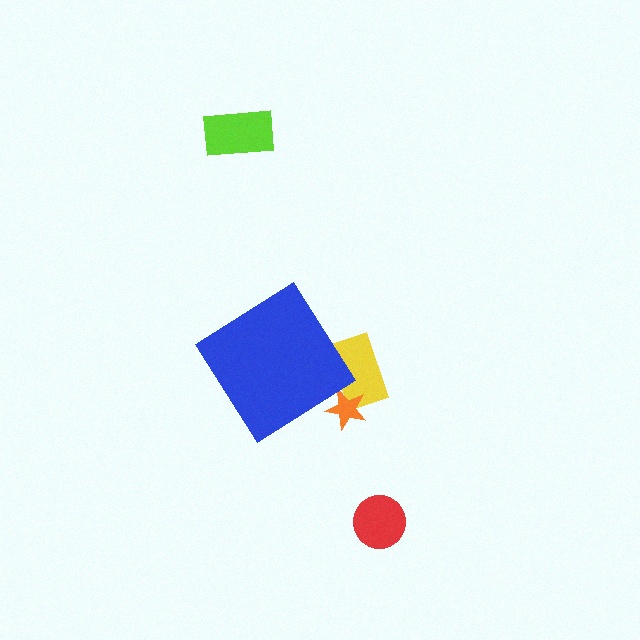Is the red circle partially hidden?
No, the red circle is fully visible.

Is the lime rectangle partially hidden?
No, the lime rectangle is fully visible.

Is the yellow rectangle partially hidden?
Yes, the yellow rectangle is partially hidden behind the blue diamond.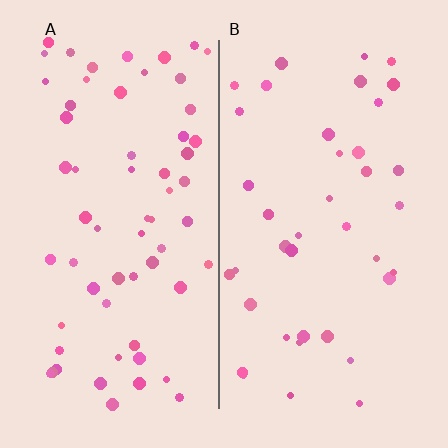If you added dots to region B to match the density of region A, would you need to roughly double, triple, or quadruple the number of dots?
Approximately double.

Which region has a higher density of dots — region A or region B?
A (the left).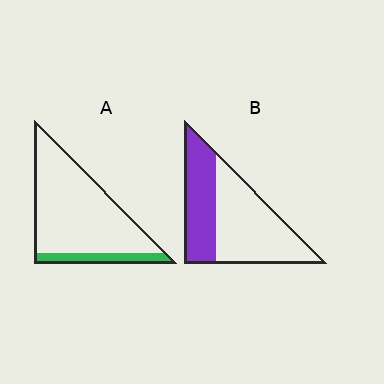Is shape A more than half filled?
No.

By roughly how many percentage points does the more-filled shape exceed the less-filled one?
By roughly 25 percentage points (B over A).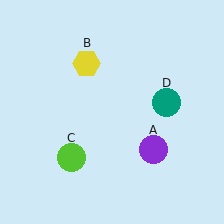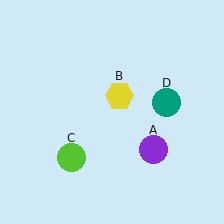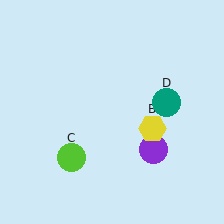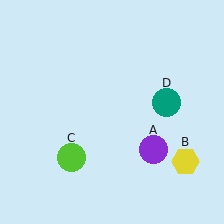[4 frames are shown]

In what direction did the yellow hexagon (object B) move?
The yellow hexagon (object B) moved down and to the right.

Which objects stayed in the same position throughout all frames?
Purple circle (object A) and lime circle (object C) and teal circle (object D) remained stationary.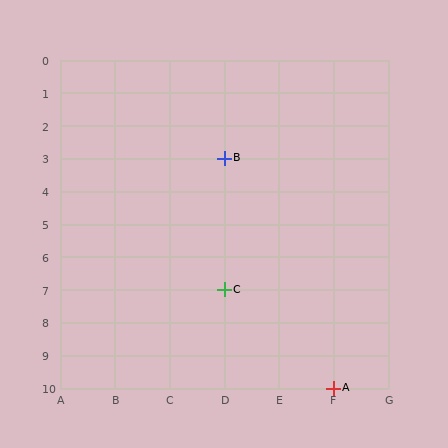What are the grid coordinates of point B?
Point B is at grid coordinates (D, 3).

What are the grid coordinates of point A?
Point A is at grid coordinates (F, 10).